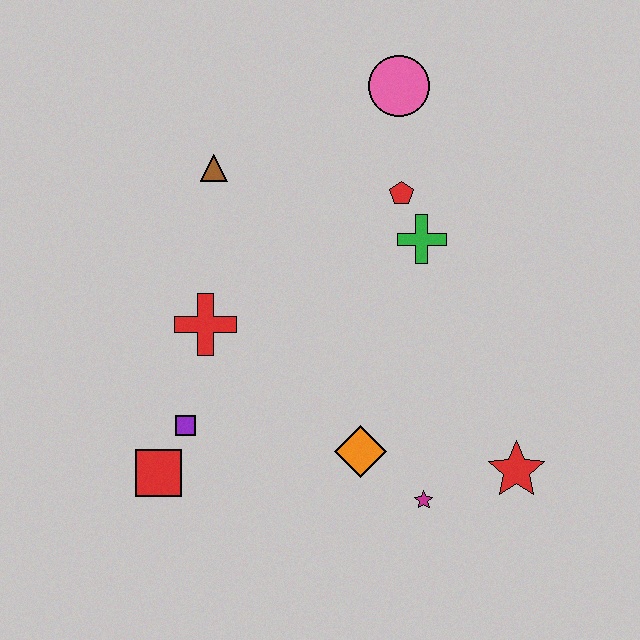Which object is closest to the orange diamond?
The magenta star is closest to the orange diamond.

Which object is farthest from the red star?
The brown triangle is farthest from the red star.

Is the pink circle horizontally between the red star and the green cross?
No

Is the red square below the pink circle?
Yes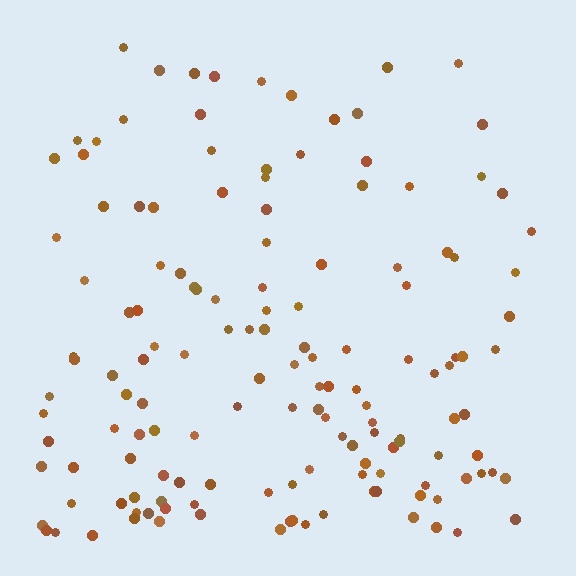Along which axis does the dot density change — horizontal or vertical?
Vertical.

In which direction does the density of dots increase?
From top to bottom, with the bottom side densest.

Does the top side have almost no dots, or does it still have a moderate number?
Still a moderate number, just noticeably fewer than the bottom.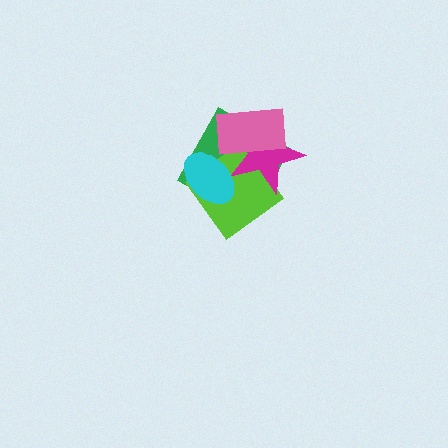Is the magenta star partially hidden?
Yes, it is partially covered by another shape.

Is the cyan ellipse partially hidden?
No, no other shape covers it.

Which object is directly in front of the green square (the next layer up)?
The lime diamond is directly in front of the green square.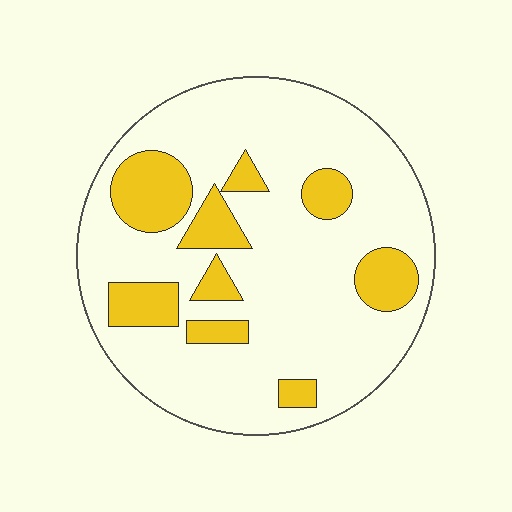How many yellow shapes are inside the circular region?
9.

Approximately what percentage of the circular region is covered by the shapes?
Approximately 20%.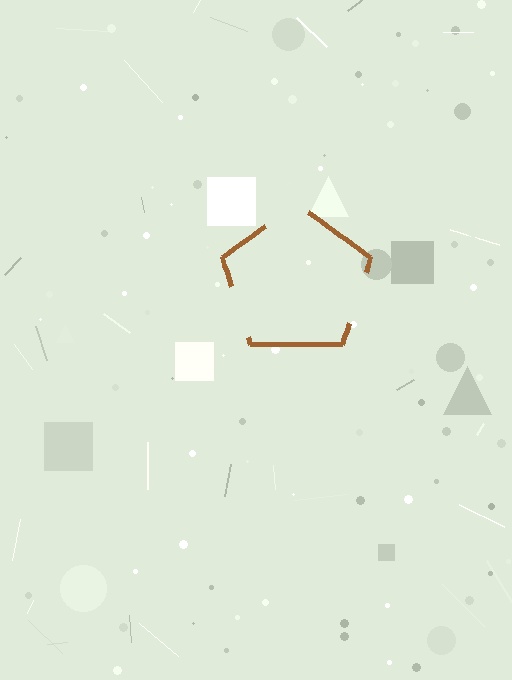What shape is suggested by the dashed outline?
The dashed outline suggests a pentagon.